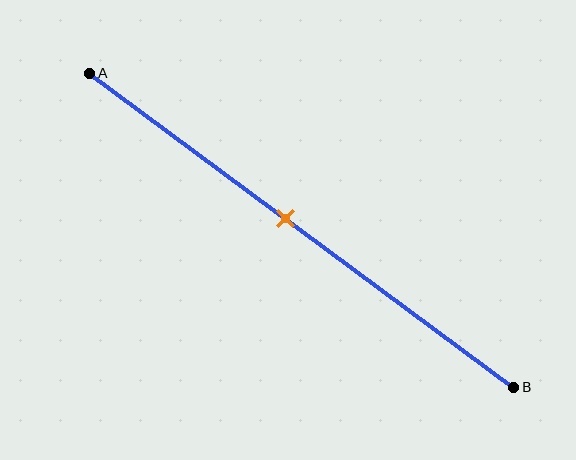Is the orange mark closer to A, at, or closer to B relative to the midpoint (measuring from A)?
The orange mark is closer to point A than the midpoint of segment AB.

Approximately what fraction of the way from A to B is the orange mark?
The orange mark is approximately 45% of the way from A to B.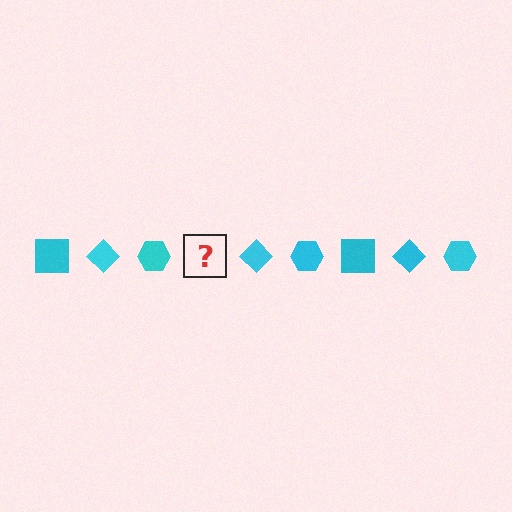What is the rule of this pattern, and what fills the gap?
The rule is that the pattern cycles through square, diamond, hexagon shapes in cyan. The gap should be filled with a cyan square.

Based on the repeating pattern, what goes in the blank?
The blank should be a cyan square.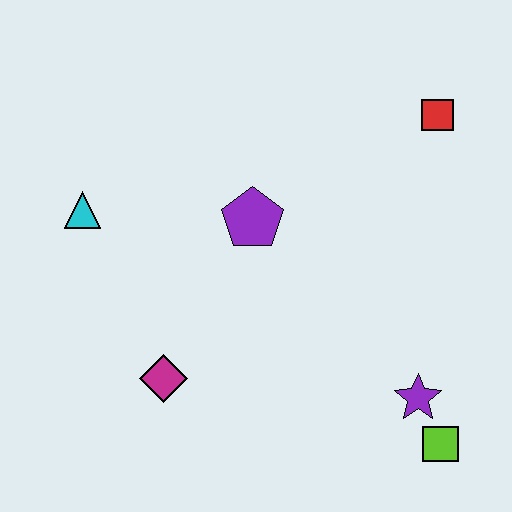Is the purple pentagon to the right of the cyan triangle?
Yes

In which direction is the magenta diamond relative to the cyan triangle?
The magenta diamond is below the cyan triangle.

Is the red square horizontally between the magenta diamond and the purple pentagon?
No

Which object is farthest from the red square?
The magenta diamond is farthest from the red square.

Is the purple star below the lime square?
No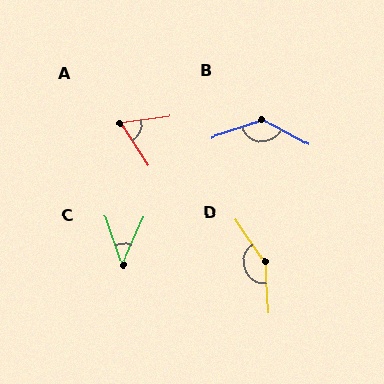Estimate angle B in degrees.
Approximately 134 degrees.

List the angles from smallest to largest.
C (44°), A (63°), B (134°), D (148°).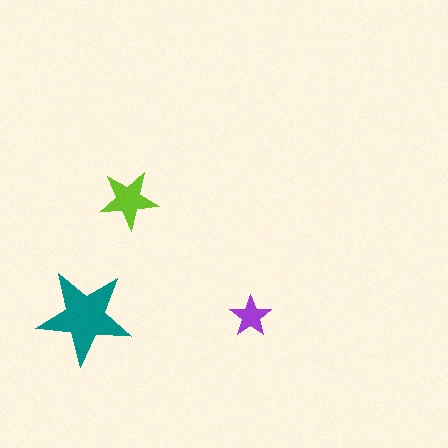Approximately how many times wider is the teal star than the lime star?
About 1.5 times wider.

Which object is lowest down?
The teal star is bottommost.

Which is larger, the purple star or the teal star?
The teal one.